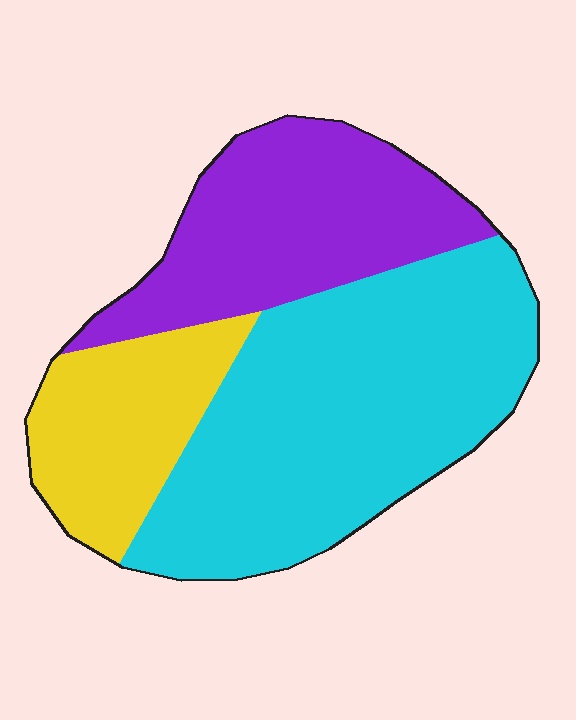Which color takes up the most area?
Cyan, at roughly 50%.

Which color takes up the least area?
Yellow, at roughly 20%.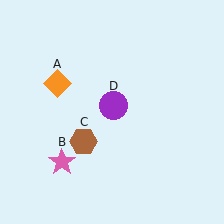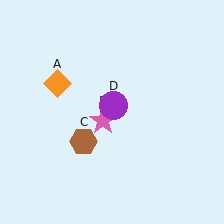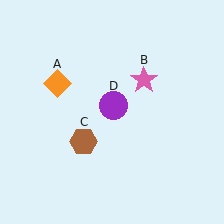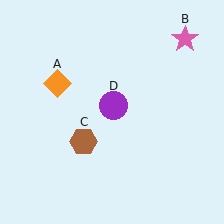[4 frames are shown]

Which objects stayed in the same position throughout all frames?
Orange diamond (object A) and brown hexagon (object C) and purple circle (object D) remained stationary.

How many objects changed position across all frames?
1 object changed position: pink star (object B).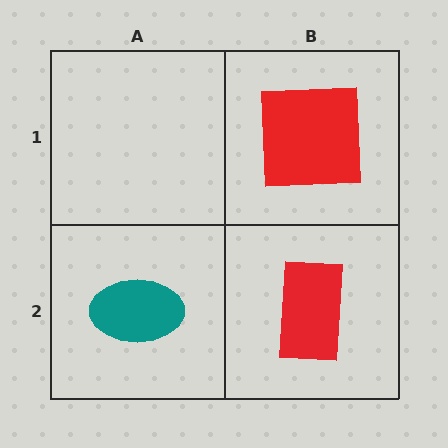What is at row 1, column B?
A red square.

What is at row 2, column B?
A red rectangle.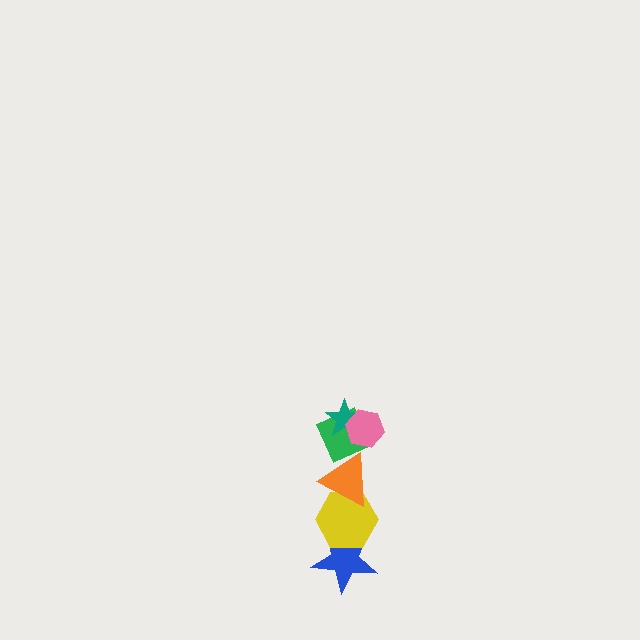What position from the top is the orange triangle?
The orange triangle is 4th from the top.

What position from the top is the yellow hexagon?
The yellow hexagon is 5th from the top.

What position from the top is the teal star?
The teal star is 2nd from the top.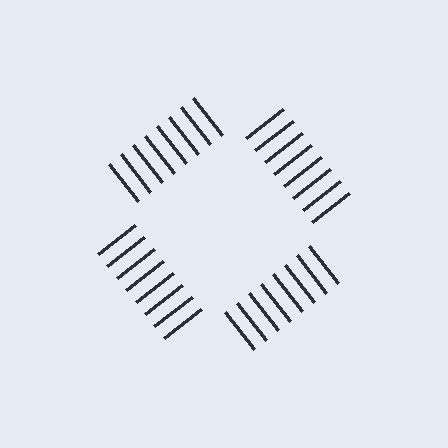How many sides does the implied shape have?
4 sides — the line-ends trace a square.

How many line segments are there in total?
32 — 8 along each of the 4 edges.